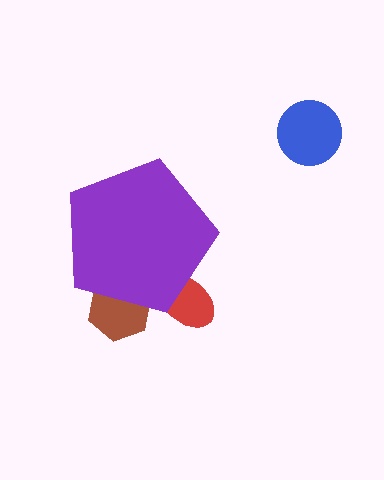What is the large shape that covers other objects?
A purple pentagon.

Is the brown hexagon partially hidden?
Yes, the brown hexagon is partially hidden behind the purple pentagon.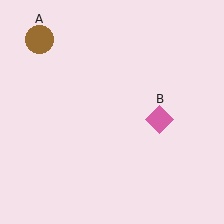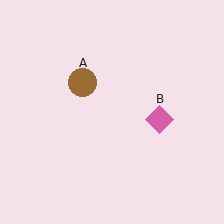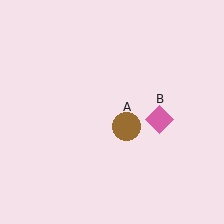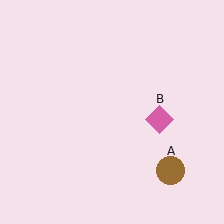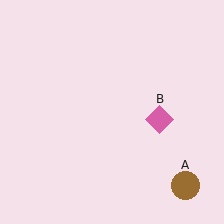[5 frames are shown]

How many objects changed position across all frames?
1 object changed position: brown circle (object A).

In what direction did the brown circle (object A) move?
The brown circle (object A) moved down and to the right.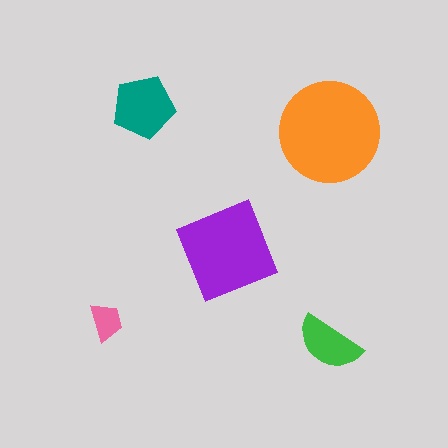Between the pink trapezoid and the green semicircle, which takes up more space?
The green semicircle.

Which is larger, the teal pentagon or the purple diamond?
The purple diamond.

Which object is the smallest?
The pink trapezoid.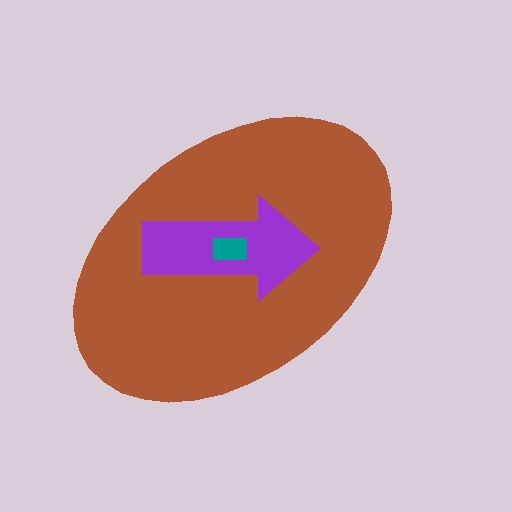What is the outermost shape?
The brown ellipse.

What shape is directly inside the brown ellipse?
The purple arrow.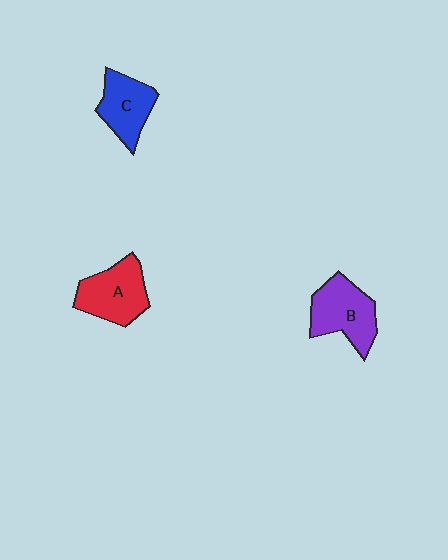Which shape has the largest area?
Shape B (purple).